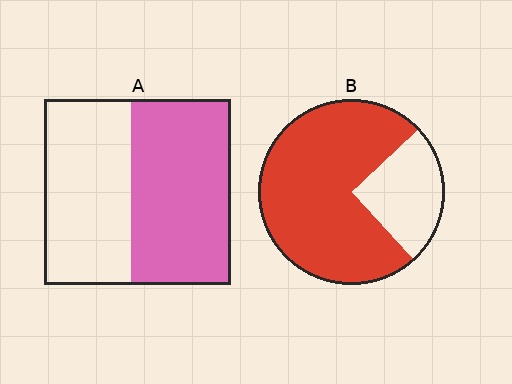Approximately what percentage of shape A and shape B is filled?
A is approximately 55% and B is approximately 75%.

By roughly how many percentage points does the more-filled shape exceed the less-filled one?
By roughly 20 percentage points (B over A).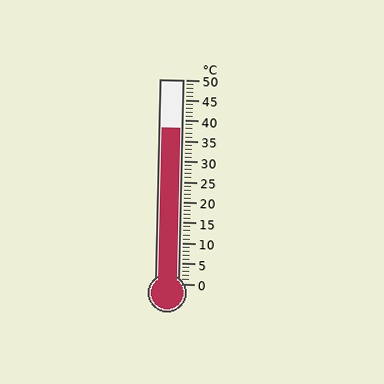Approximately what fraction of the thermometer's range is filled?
The thermometer is filled to approximately 75% of its range.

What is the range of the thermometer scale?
The thermometer scale ranges from 0°C to 50°C.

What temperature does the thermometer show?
The thermometer shows approximately 38°C.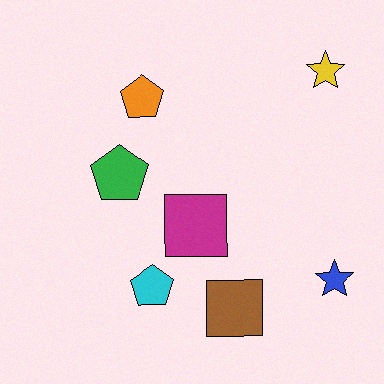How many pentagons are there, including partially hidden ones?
There are 3 pentagons.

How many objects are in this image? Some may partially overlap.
There are 7 objects.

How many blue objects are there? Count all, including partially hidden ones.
There is 1 blue object.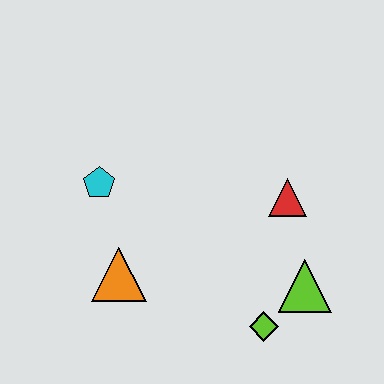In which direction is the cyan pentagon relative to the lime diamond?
The cyan pentagon is to the left of the lime diamond.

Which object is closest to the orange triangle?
The cyan pentagon is closest to the orange triangle.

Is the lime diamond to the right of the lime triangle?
No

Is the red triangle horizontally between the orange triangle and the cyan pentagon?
No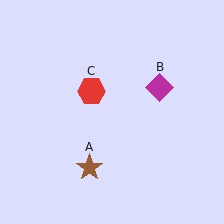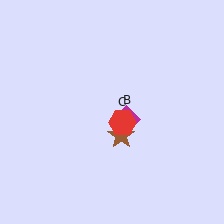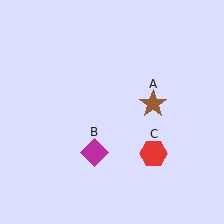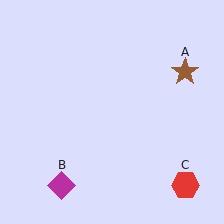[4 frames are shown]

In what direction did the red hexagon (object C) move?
The red hexagon (object C) moved down and to the right.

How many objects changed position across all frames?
3 objects changed position: brown star (object A), magenta diamond (object B), red hexagon (object C).